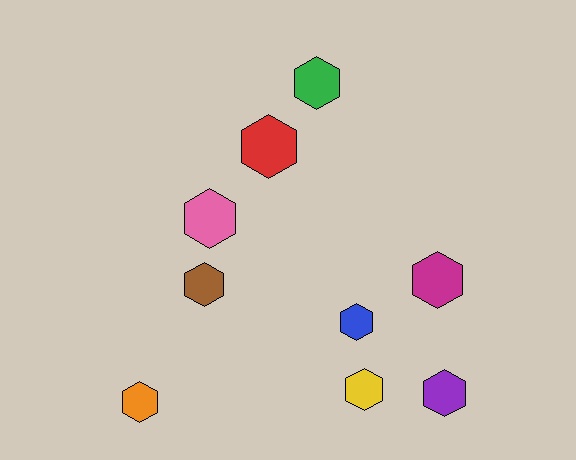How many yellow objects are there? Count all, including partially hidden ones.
There is 1 yellow object.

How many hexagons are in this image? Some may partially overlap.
There are 9 hexagons.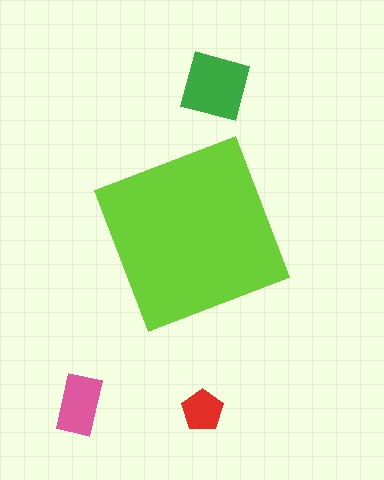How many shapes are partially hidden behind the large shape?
0 shapes are partially hidden.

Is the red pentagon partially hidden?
No, the red pentagon is fully visible.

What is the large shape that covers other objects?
A lime diamond.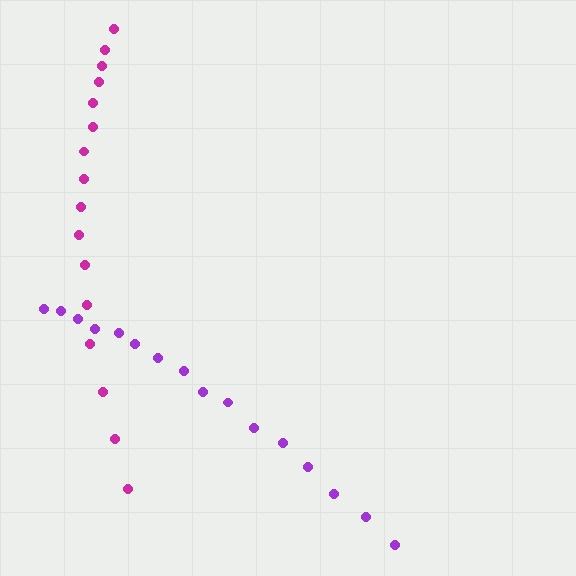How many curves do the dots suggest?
There are 2 distinct paths.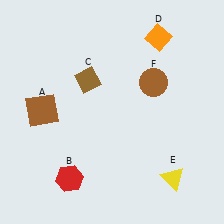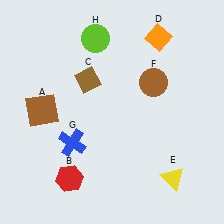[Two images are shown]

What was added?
A blue cross (G), a lime circle (H) were added in Image 2.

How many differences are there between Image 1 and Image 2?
There are 2 differences between the two images.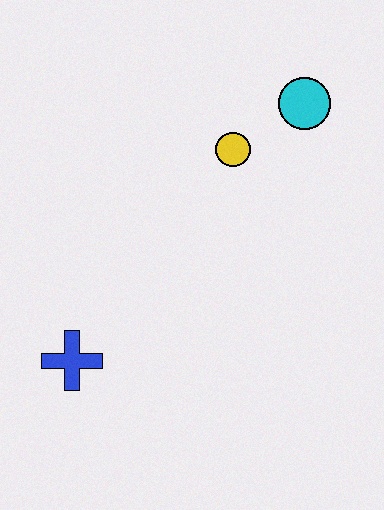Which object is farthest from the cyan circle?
The blue cross is farthest from the cyan circle.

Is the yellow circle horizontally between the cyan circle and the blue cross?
Yes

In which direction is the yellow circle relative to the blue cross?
The yellow circle is above the blue cross.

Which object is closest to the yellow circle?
The cyan circle is closest to the yellow circle.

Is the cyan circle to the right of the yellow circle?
Yes